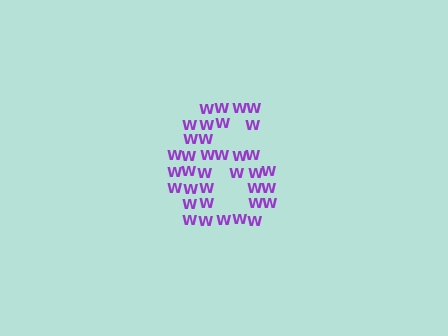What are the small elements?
The small elements are letter W's.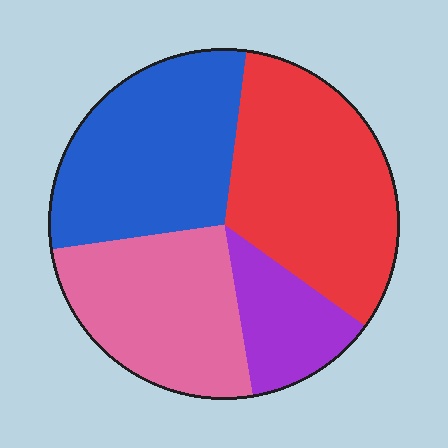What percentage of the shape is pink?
Pink covers 25% of the shape.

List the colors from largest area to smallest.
From largest to smallest: red, blue, pink, purple.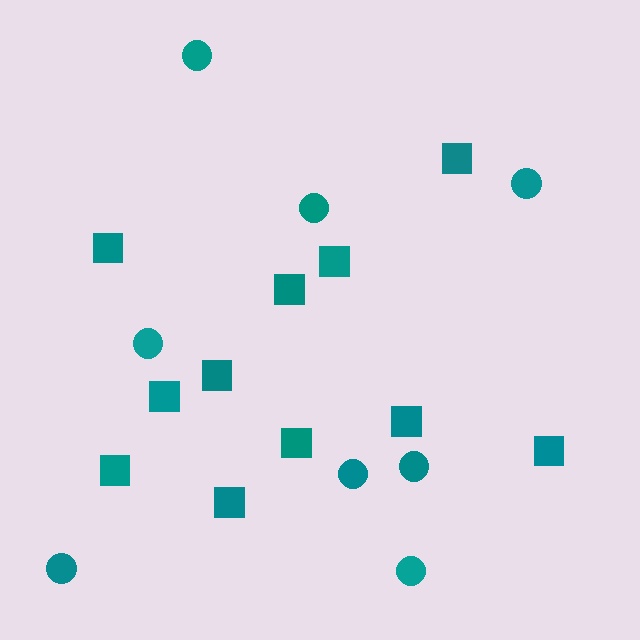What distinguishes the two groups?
There are 2 groups: one group of squares (11) and one group of circles (8).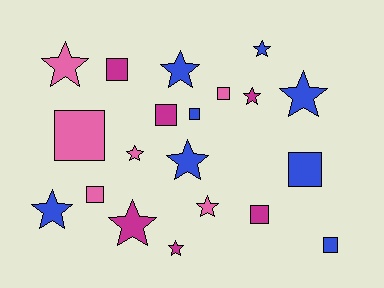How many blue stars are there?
There are 5 blue stars.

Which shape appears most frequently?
Star, with 11 objects.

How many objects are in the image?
There are 20 objects.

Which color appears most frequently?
Blue, with 8 objects.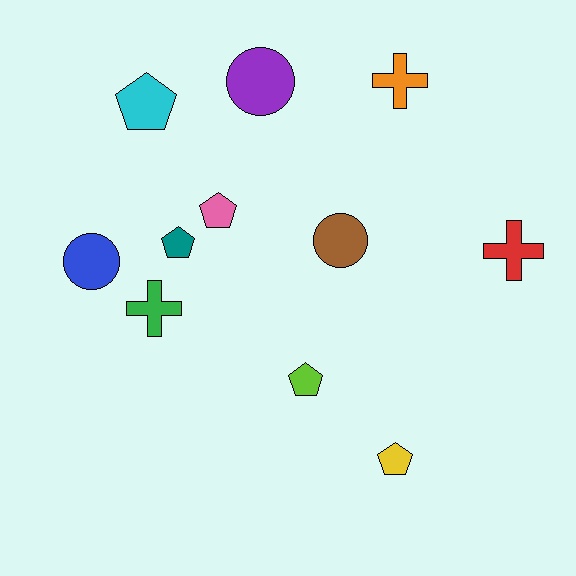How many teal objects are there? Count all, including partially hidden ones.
There is 1 teal object.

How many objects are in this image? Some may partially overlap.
There are 11 objects.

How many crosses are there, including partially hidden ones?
There are 3 crosses.